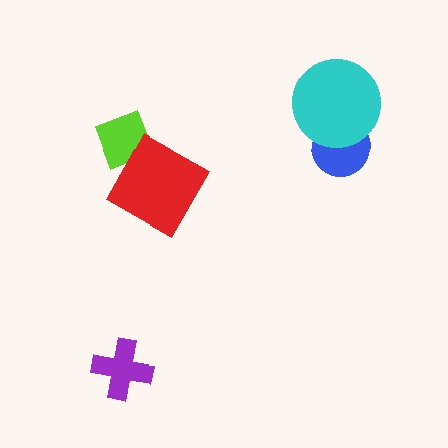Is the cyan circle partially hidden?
No, no other shape covers it.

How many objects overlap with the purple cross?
0 objects overlap with the purple cross.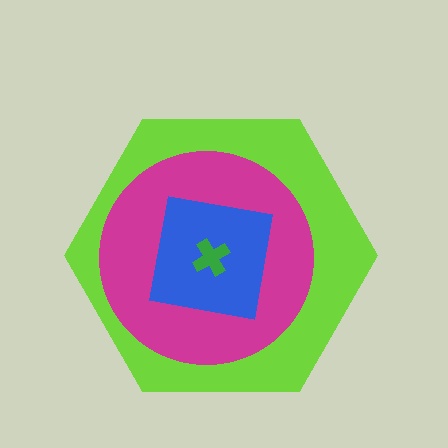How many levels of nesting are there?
4.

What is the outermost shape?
The lime hexagon.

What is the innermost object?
The green cross.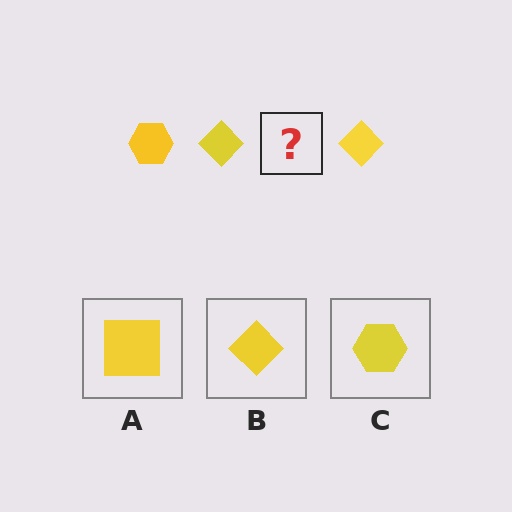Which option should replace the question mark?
Option C.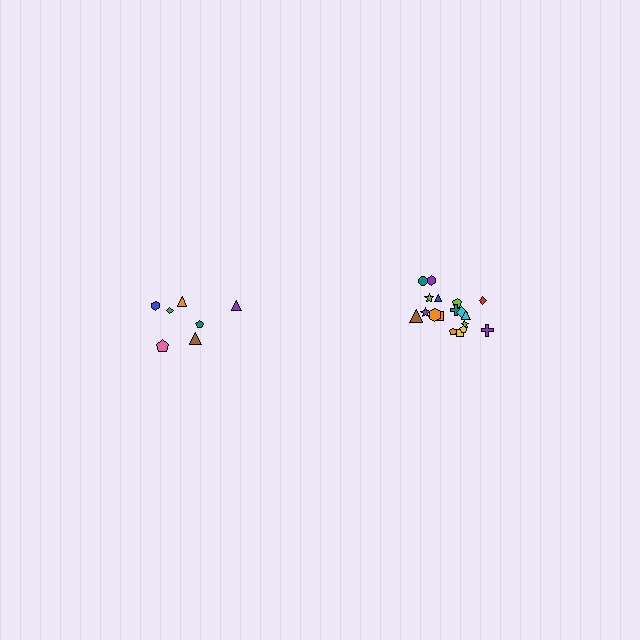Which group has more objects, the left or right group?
The right group.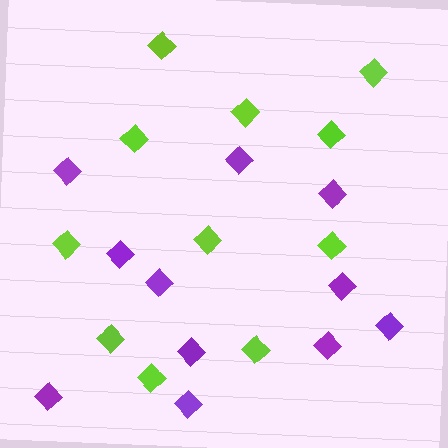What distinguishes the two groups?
There are 2 groups: one group of lime diamonds (11) and one group of purple diamonds (11).